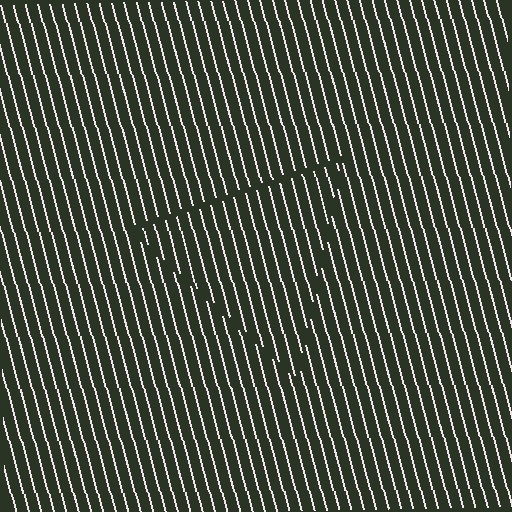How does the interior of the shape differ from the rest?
The interior of the shape contains the same grating, shifted by half a period — the contour is defined by the phase discontinuity where line-ends from the inner and outer gratings abut.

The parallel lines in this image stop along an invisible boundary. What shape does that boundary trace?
An illusory triangle. The interior of the shape contains the same grating, shifted by half a period — the contour is defined by the phase discontinuity where line-ends from the inner and outer gratings abut.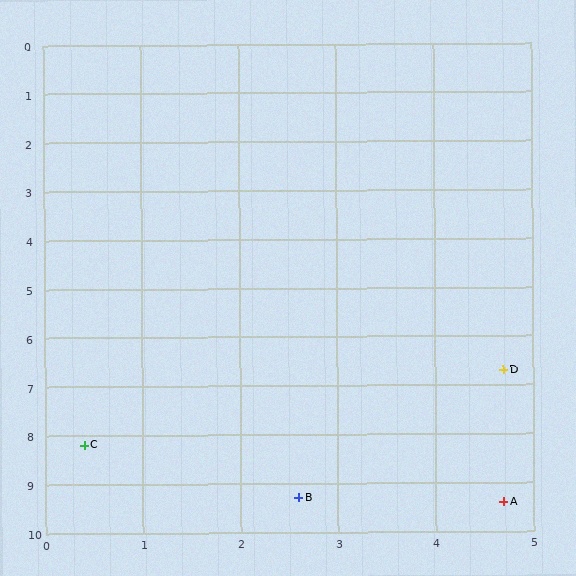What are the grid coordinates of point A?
Point A is at approximately (4.7, 9.4).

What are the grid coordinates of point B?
Point B is at approximately (2.6, 9.3).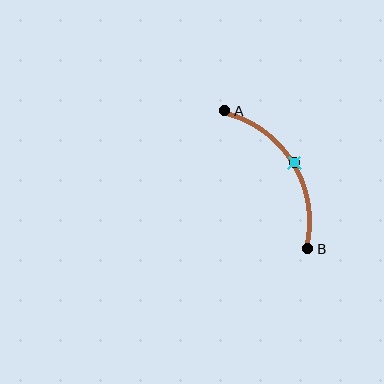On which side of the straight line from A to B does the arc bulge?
The arc bulges to the right of the straight line connecting A and B.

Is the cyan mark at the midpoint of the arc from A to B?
Yes. The cyan mark lies on the arc at equal arc-length from both A and B — it is the arc midpoint.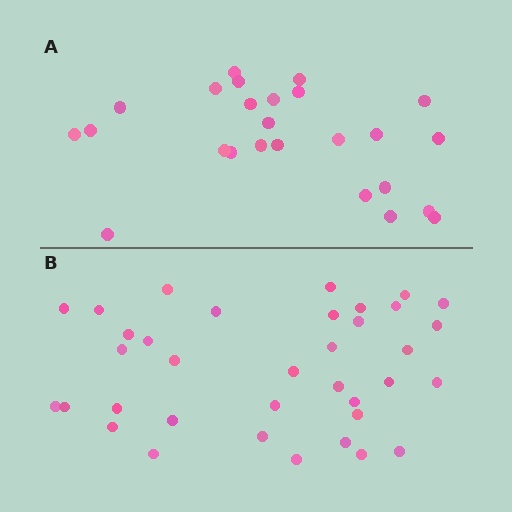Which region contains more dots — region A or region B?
Region B (the bottom region) has more dots.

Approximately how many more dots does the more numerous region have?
Region B has roughly 12 or so more dots than region A.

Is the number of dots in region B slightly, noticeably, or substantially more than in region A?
Region B has noticeably more, but not dramatically so. The ratio is roughly 1.4 to 1.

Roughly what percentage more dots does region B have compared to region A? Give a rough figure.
About 45% more.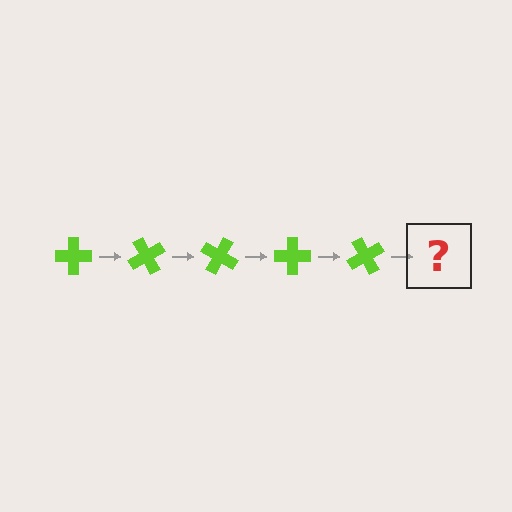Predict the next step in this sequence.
The next step is a lime cross rotated 300 degrees.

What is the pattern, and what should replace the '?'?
The pattern is that the cross rotates 60 degrees each step. The '?' should be a lime cross rotated 300 degrees.